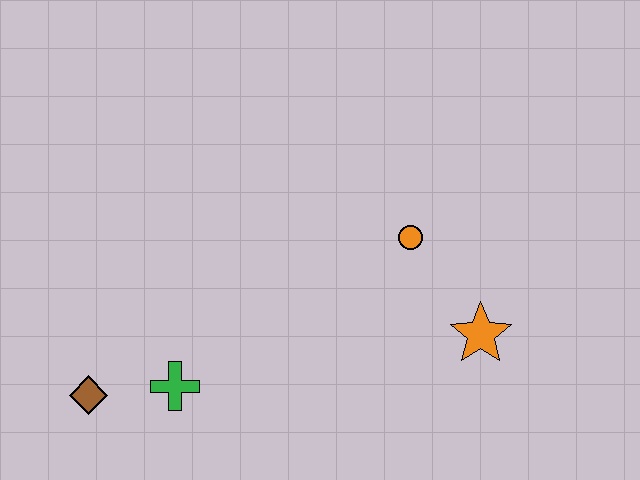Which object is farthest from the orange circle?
The brown diamond is farthest from the orange circle.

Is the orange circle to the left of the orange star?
Yes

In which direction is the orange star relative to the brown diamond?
The orange star is to the right of the brown diamond.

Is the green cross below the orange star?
Yes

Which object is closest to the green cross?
The brown diamond is closest to the green cross.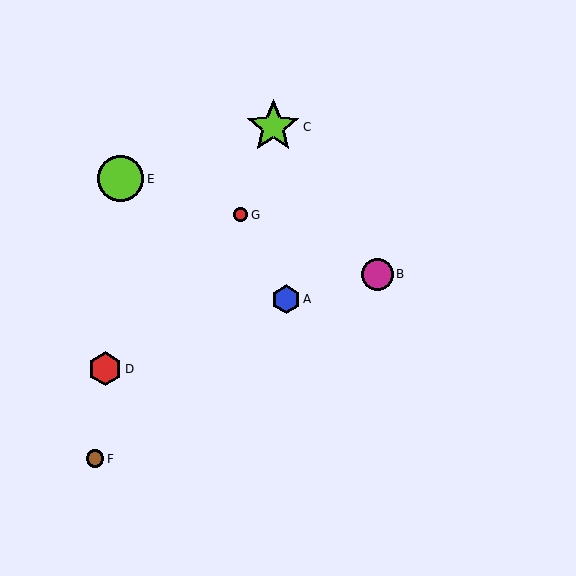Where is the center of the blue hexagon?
The center of the blue hexagon is at (286, 299).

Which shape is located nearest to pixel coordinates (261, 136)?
The lime star (labeled C) at (273, 127) is nearest to that location.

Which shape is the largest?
The lime star (labeled C) is the largest.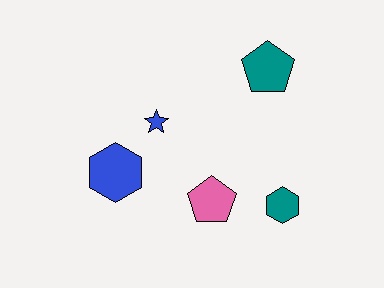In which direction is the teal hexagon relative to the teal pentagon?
The teal hexagon is below the teal pentagon.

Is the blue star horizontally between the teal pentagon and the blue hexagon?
Yes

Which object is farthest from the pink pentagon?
The teal pentagon is farthest from the pink pentagon.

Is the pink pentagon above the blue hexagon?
No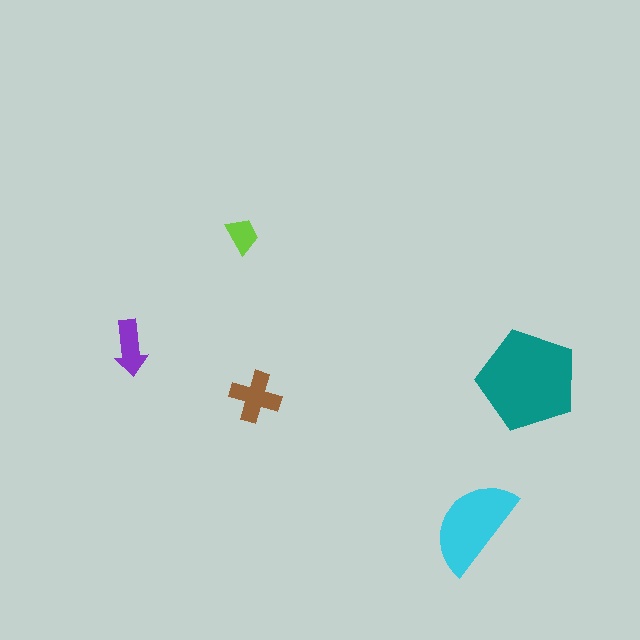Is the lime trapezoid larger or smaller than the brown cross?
Smaller.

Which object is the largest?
The teal pentagon.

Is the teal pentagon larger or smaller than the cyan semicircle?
Larger.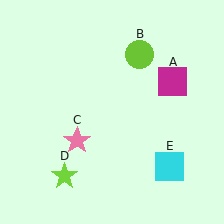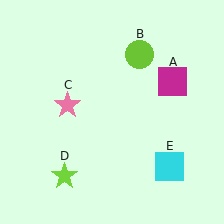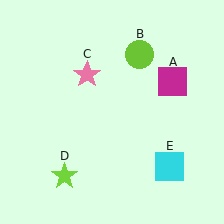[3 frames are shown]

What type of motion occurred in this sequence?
The pink star (object C) rotated clockwise around the center of the scene.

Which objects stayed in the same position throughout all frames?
Magenta square (object A) and lime circle (object B) and lime star (object D) and cyan square (object E) remained stationary.